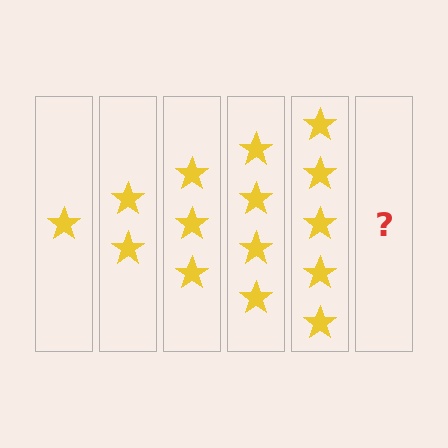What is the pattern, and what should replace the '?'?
The pattern is that each step adds one more star. The '?' should be 6 stars.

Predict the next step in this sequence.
The next step is 6 stars.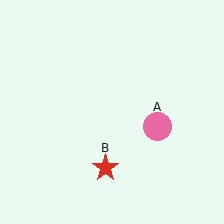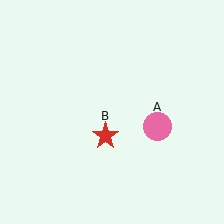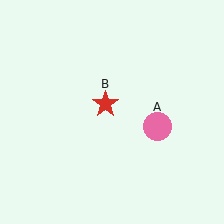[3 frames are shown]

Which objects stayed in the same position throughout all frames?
Pink circle (object A) remained stationary.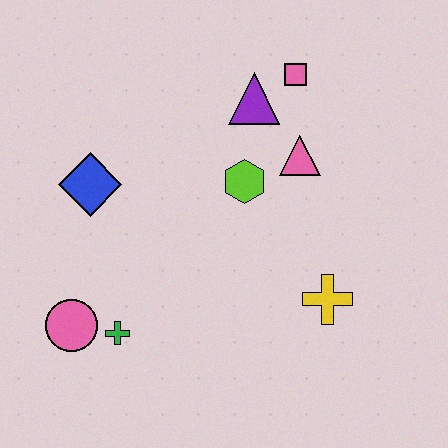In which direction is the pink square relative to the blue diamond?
The pink square is to the right of the blue diamond.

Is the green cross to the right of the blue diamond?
Yes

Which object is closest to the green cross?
The pink circle is closest to the green cross.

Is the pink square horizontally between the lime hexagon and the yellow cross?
Yes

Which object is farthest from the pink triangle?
The pink circle is farthest from the pink triangle.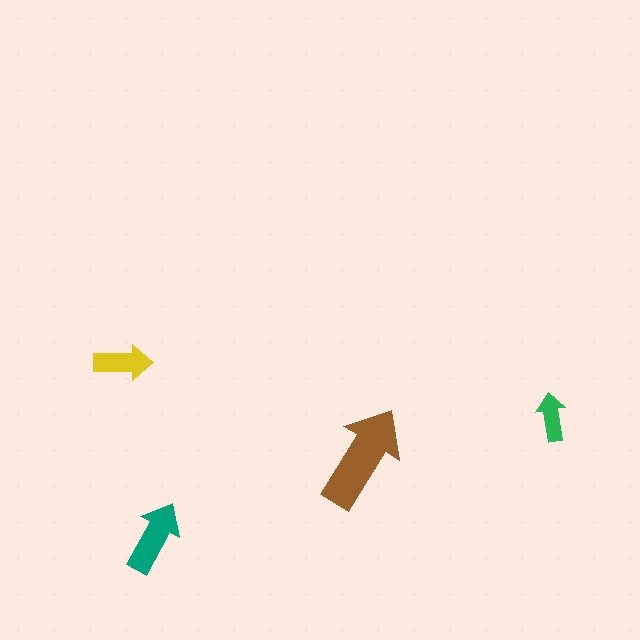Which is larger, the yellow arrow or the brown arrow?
The brown one.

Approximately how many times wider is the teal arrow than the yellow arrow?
About 1.5 times wider.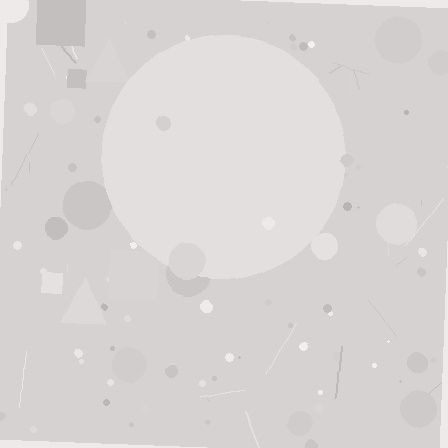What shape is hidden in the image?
A circle is hidden in the image.